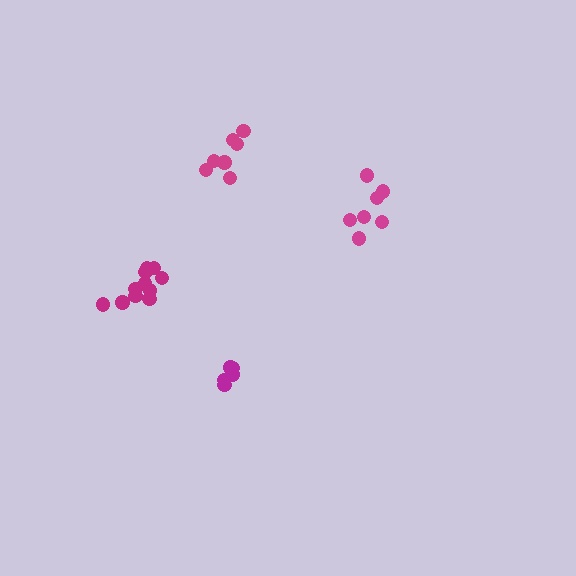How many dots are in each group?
Group 1: 11 dots, Group 2: 7 dots, Group 3: 5 dots, Group 4: 7 dots (30 total).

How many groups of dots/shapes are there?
There are 4 groups.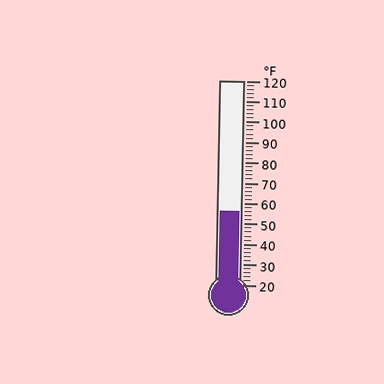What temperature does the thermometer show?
The thermometer shows approximately 56°F.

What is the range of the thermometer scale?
The thermometer scale ranges from 20°F to 120°F.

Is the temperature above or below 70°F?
The temperature is below 70°F.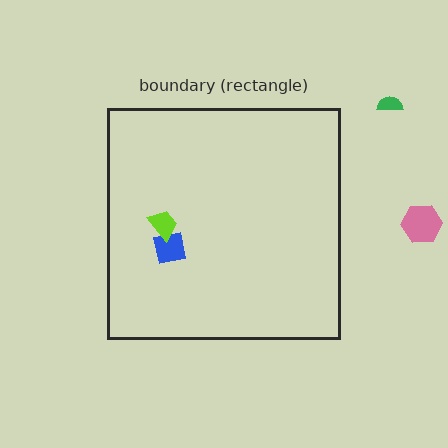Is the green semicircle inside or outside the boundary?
Outside.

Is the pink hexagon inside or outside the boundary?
Outside.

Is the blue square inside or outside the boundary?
Inside.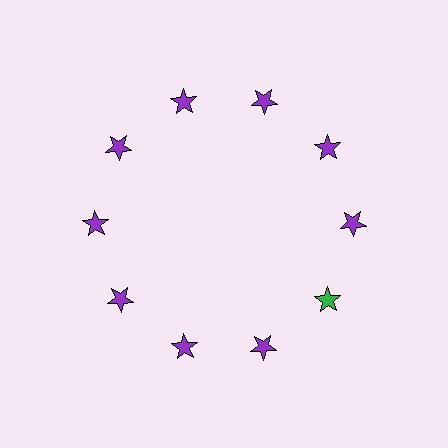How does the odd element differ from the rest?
It has a different color: green instead of purple.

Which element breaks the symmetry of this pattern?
The green star at roughly the 4 o'clock position breaks the symmetry. All other shapes are purple stars.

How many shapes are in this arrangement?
There are 10 shapes arranged in a ring pattern.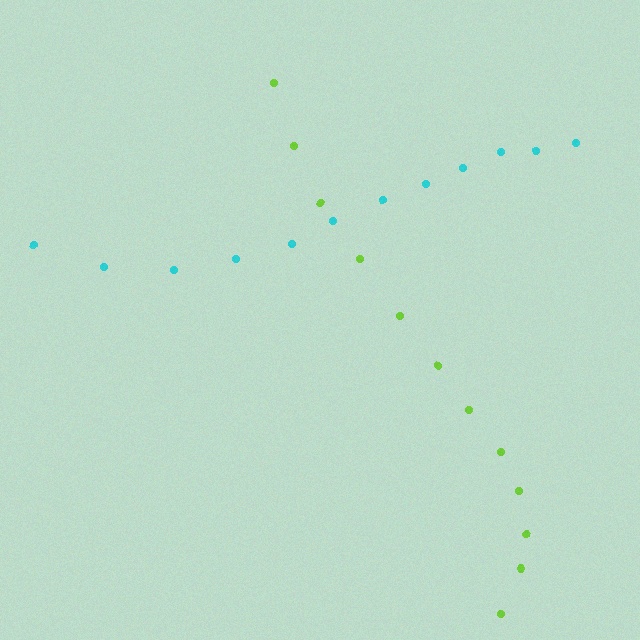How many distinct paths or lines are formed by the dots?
There are 2 distinct paths.